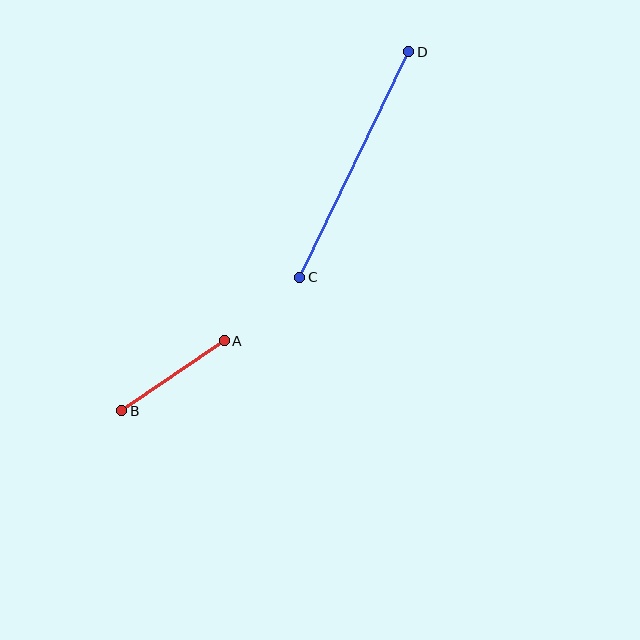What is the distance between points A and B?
The distance is approximately 124 pixels.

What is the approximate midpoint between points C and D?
The midpoint is at approximately (354, 164) pixels.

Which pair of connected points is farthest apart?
Points C and D are farthest apart.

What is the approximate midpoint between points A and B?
The midpoint is at approximately (173, 376) pixels.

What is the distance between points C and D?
The distance is approximately 250 pixels.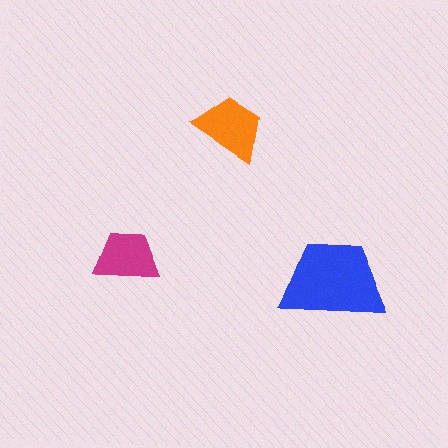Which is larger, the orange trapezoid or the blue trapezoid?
The blue one.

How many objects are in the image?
There are 3 objects in the image.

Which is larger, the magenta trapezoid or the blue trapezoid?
The blue one.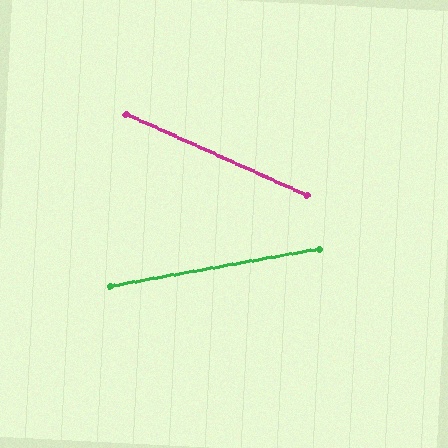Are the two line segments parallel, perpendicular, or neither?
Neither parallel nor perpendicular — they differ by about 34°.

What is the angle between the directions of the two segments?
Approximately 34 degrees.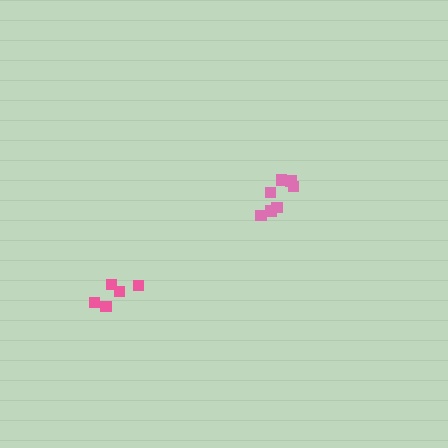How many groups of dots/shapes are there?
There are 2 groups.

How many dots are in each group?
Group 1: 7 dots, Group 2: 5 dots (12 total).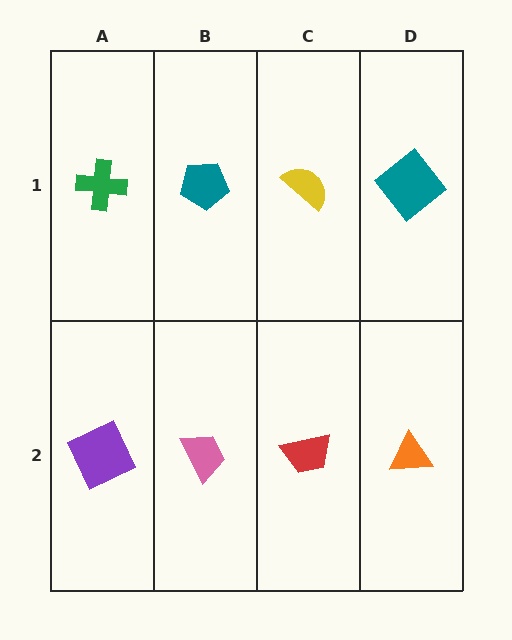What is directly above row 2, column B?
A teal pentagon.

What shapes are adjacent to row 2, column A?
A green cross (row 1, column A), a pink trapezoid (row 2, column B).